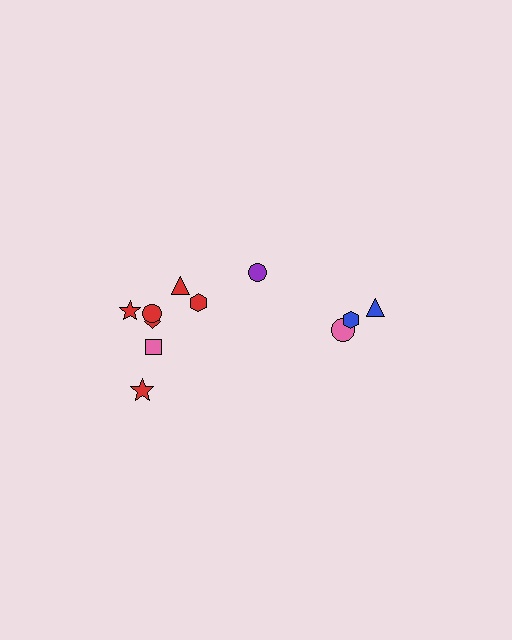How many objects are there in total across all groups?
There are 11 objects.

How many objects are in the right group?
There are 4 objects.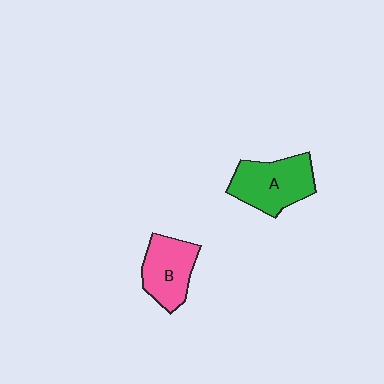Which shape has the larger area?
Shape A (green).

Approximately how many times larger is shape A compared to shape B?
Approximately 1.2 times.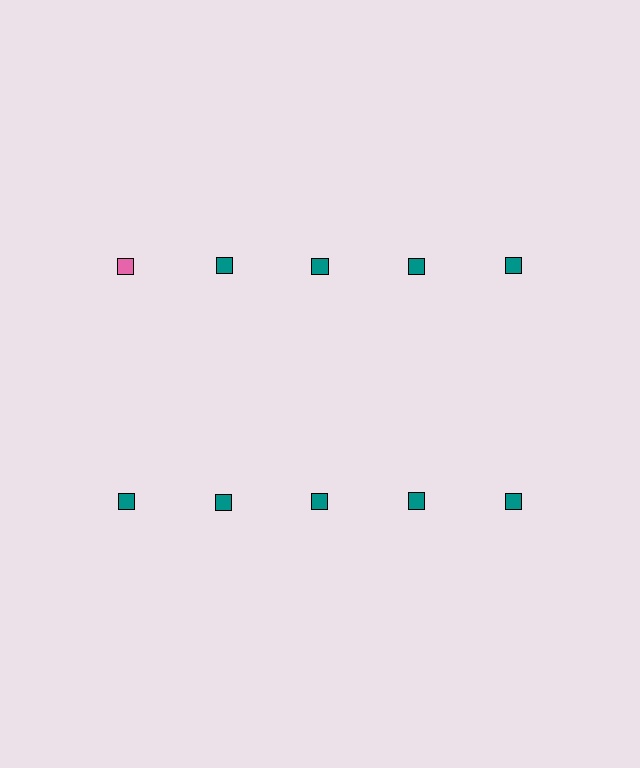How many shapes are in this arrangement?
There are 10 shapes arranged in a grid pattern.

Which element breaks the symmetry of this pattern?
The pink square in the top row, leftmost column breaks the symmetry. All other shapes are teal squares.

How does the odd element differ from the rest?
It has a different color: pink instead of teal.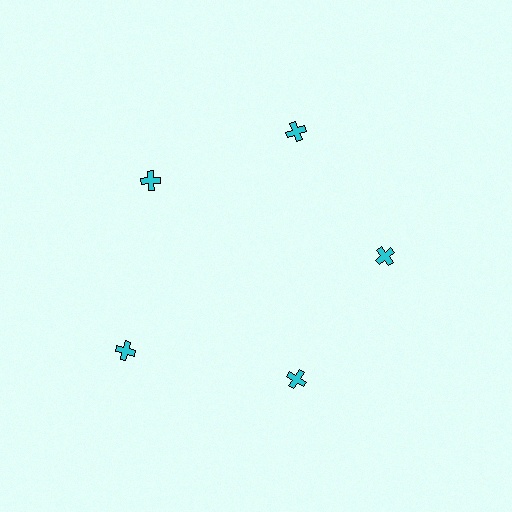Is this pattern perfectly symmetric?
No. The 5 cyan crosses are arranged in a ring, but one element near the 8 o'clock position is pushed outward from the center, breaking the 5-fold rotational symmetry.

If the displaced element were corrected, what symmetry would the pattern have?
It would have 5-fold rotational symmetry — the pattern would map onto itself every 72 degrees.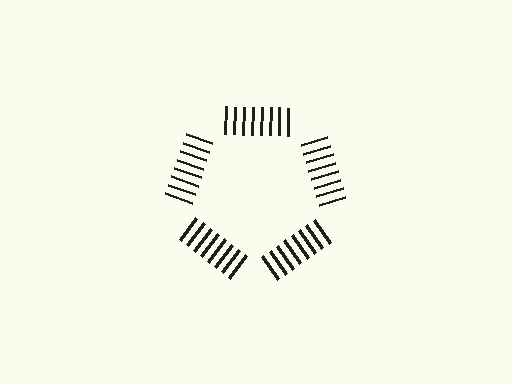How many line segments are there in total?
40 — 8 along each of the 5 edges.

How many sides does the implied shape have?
5 sides — the line-ends trace a pentagon.